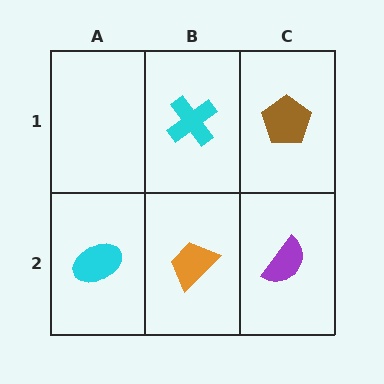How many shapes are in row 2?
3 shapes.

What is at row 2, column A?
A cyan ellipse.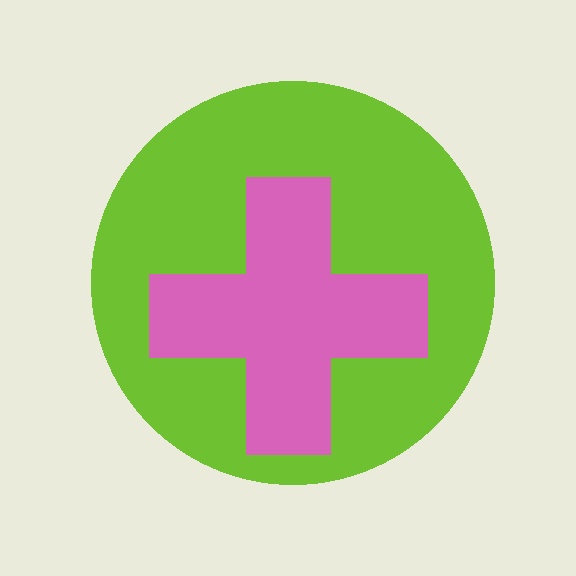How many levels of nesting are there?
2.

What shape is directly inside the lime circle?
The pink cross.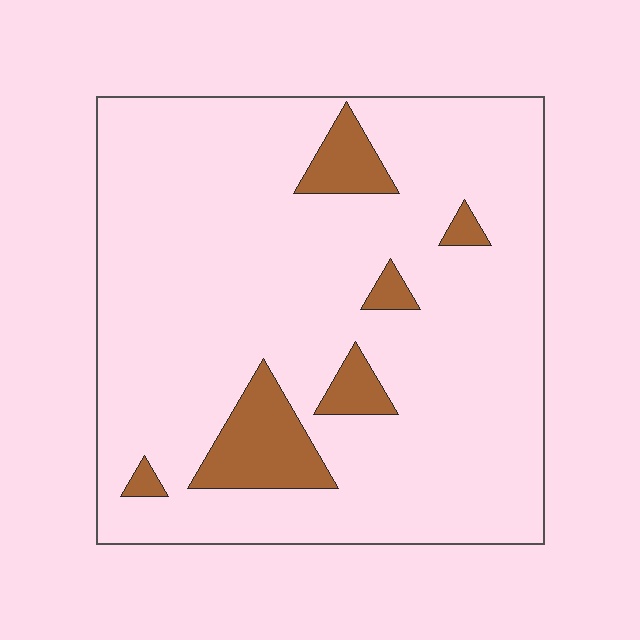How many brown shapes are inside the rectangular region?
6.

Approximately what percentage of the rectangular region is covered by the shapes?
Approximately 10%.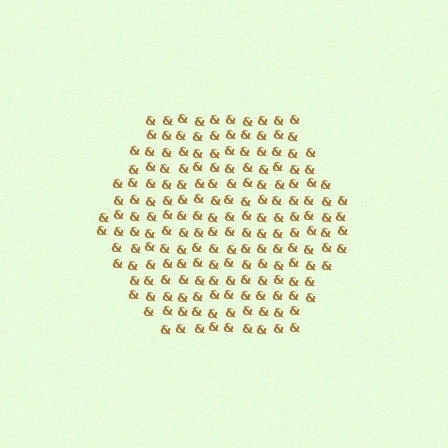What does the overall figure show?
The overall figure shows a hexagon.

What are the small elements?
The small elements are ampersands.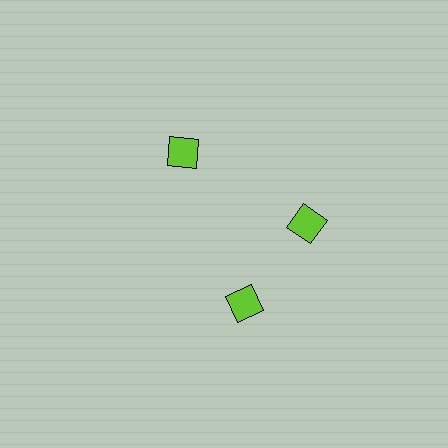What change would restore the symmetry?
The symmetry would be restored by rotating it back into even spacing with its neighbors so that all 3 diamonds sit at equal angles and equal distance from the center.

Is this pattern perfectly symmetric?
No. The 3 lime diamonds are arranged in a ring, but one element near the 7 o'clock position is rotated out of alignment along the ring, breaking the 3-fold rotational symmetry.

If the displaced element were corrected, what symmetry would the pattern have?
It would have 3-fold rotational symmetry — the pattern would map onto itself every 120 degrees.